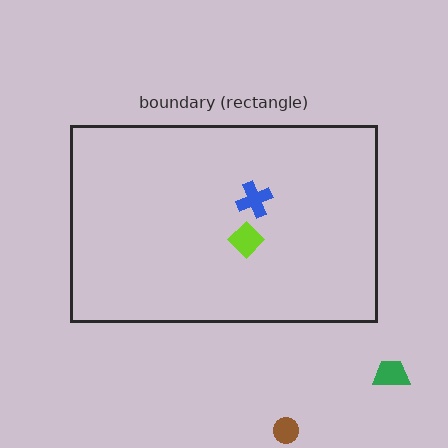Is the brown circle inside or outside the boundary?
Outside.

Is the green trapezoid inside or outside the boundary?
Outside.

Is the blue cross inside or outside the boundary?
Inside.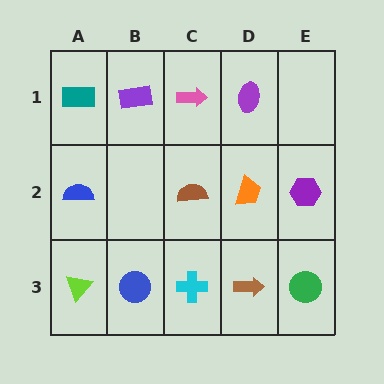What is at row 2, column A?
A blue semicircle.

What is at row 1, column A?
A teal rectangle.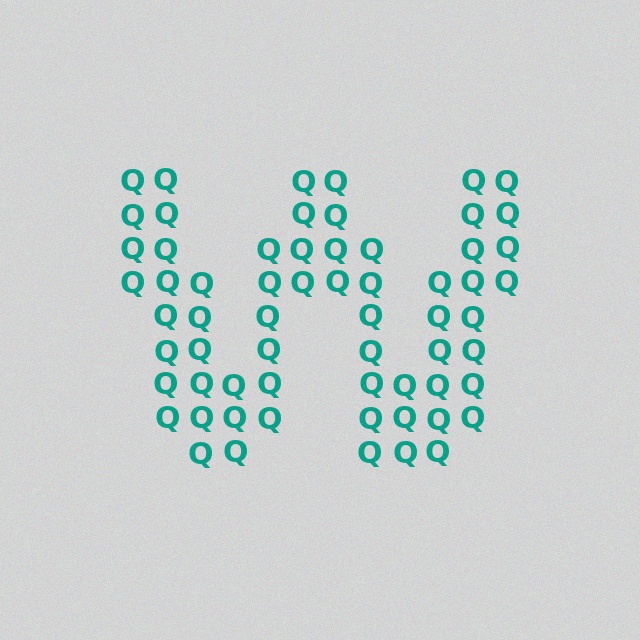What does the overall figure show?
The overall figure shows the letter W.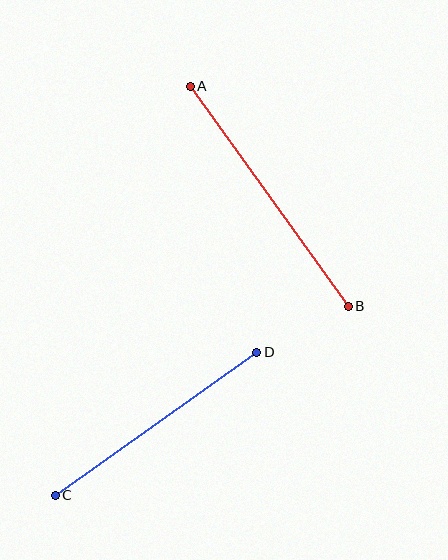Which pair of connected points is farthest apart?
Points A and B are farthest apart.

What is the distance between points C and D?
The distance is approximately 247 pixels.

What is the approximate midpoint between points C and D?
The midpoint is at approximately (156, 424) pixels.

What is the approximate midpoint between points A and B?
The midpoint is at approximately (269, 196) pixels.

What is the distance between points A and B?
The distance is approximately 271 pixels.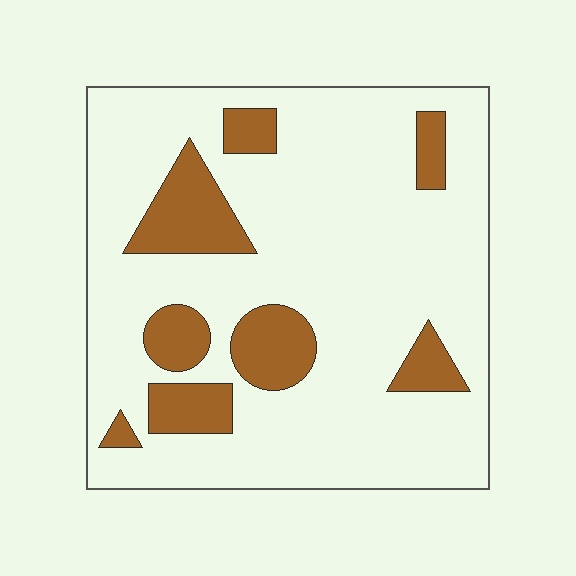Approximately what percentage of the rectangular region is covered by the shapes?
Approximately 20%.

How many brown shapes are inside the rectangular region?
8.